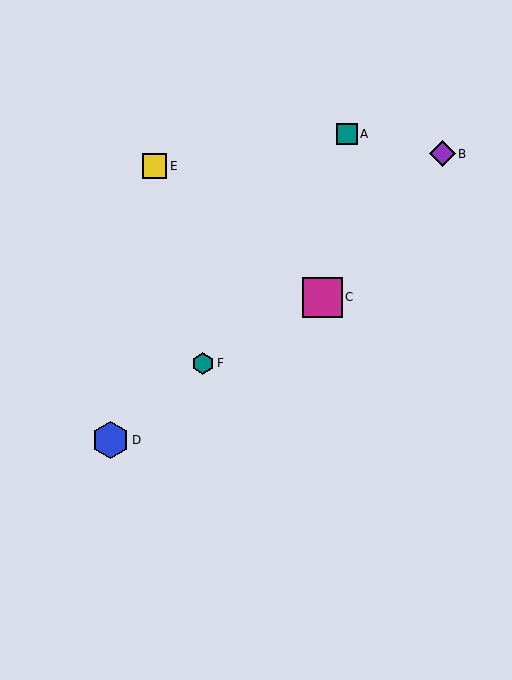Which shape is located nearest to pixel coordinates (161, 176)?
The yellow square (labeled E) at (154, 166) is nearest to that location.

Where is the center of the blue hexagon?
The center of the blue hexagon is at (111, 440).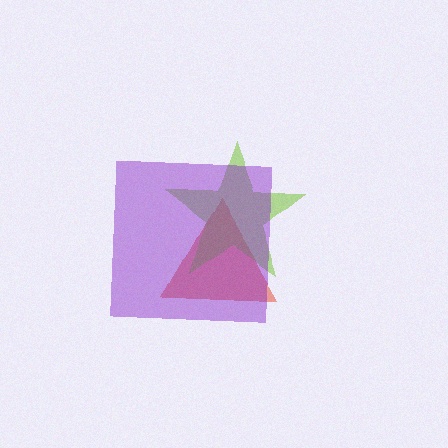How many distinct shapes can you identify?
There are 3 distinct shapes: a red triangle, a lime star, a purple square.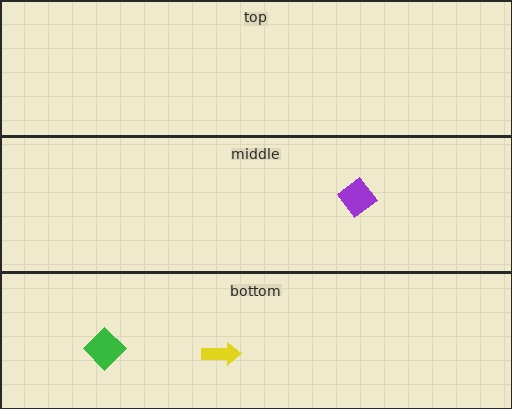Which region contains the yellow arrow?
The bottom region.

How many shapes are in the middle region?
1.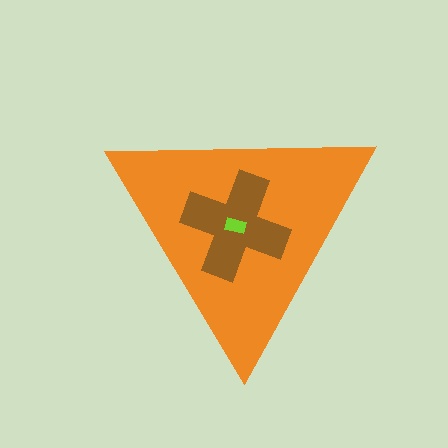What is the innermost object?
The lime rectangle.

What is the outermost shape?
The orange triangle.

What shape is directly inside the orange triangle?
The brown cross.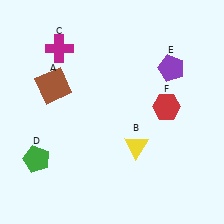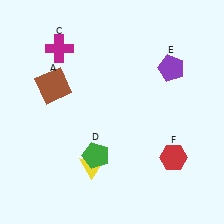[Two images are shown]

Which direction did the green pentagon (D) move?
The green pentagon (D) moved right.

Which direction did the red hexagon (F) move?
The red hexagon (F) moved down.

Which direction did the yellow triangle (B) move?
The yellow triangle (B) moved left.